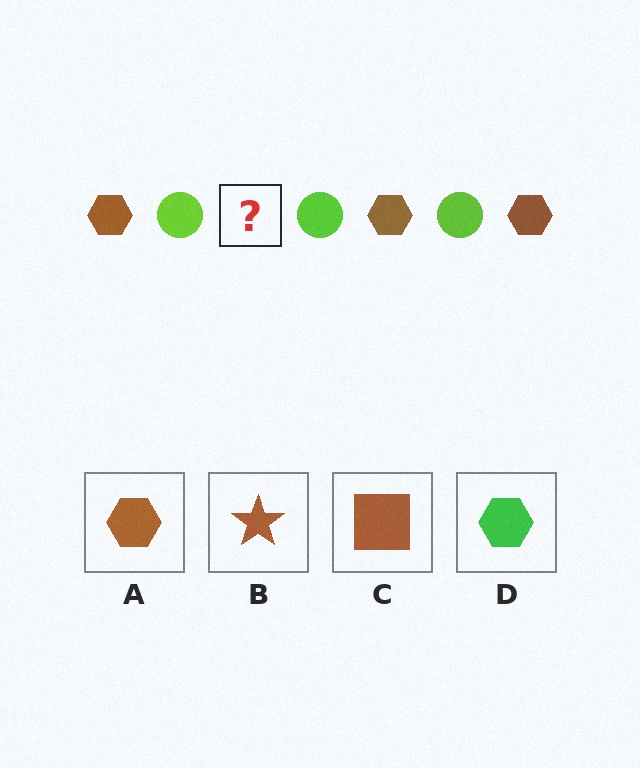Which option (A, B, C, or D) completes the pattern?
A.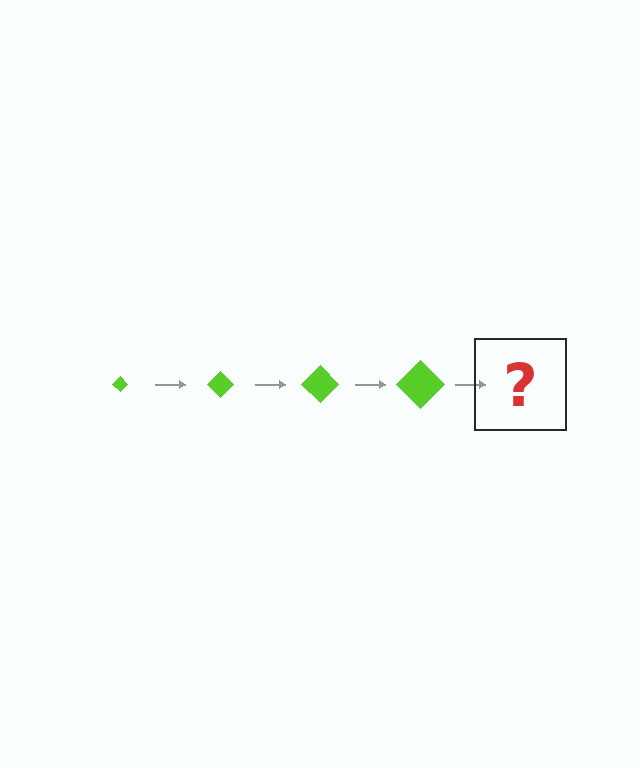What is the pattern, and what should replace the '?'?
The pattern is that the diamond gets progressively larger each step. The '?' should be a lime diamond, larger than the previous one.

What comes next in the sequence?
The next element should be a lime diamond, larger than the previous one.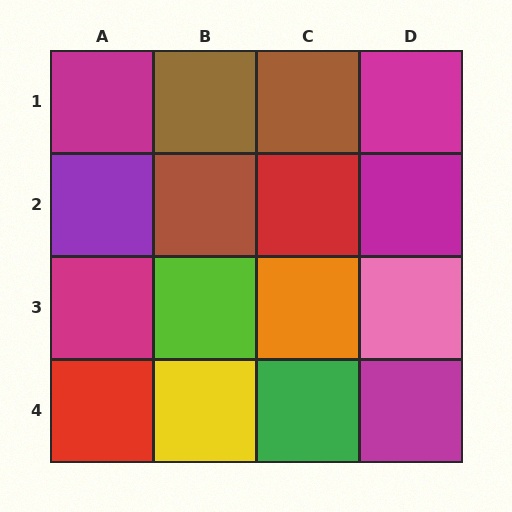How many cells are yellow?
1 cell is yellow.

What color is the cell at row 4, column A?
Red.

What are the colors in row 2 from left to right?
Purple, brown, red, magenta.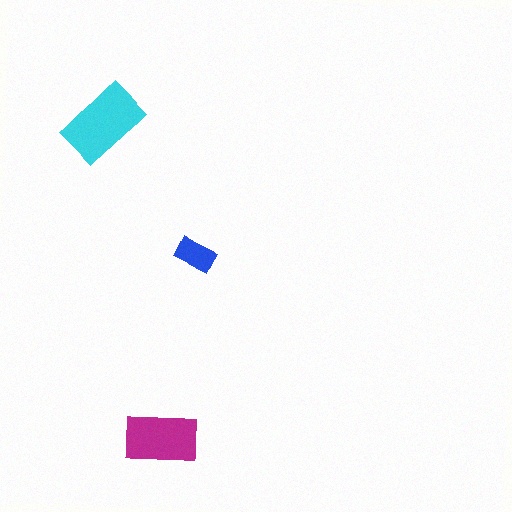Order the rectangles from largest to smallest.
the cyan one, the magenta one, the blue one.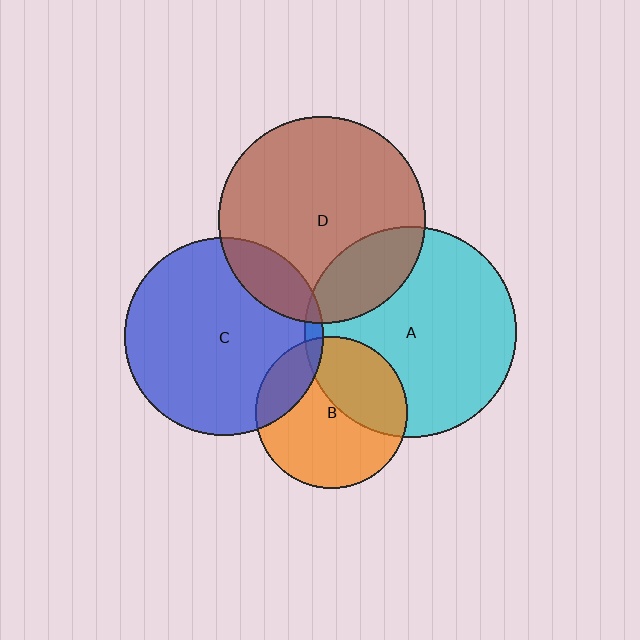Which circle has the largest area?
Circle A (cyan).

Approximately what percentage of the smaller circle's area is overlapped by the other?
Approximately 20%.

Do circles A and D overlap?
Yes.